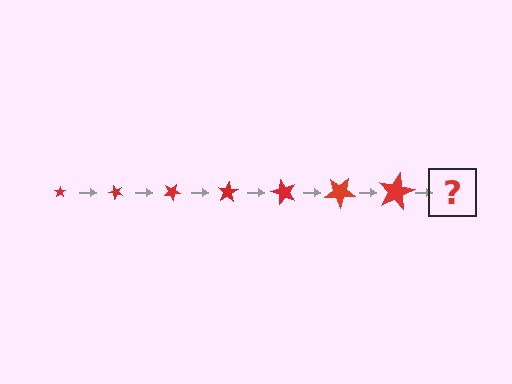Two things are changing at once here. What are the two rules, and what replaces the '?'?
The two rules are that the star grows larger each step and it rotates 50 degrees each step. The '?' should be a star, larger than the previous one and rotated 350 degrees from the start.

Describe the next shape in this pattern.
It should be a star, larger than the previous one and rotated 350 degrees from the start.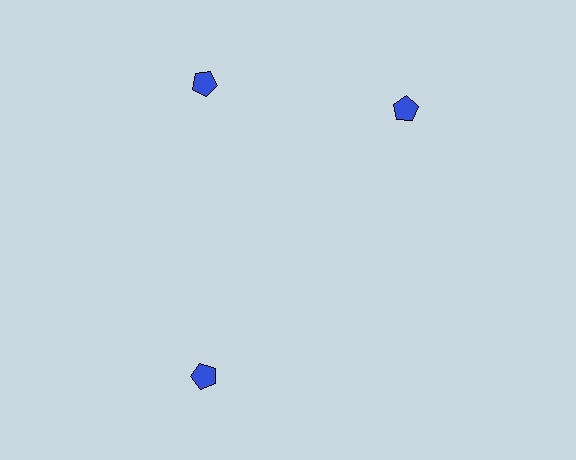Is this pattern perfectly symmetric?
No. The 3 blue pentagons are arranged in a ring, but one element near the 3 o'clock position is rotated out of alignment along the ring, breaking the 3-fold rotational symmetry.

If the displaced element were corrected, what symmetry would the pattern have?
It would have 3-fold rotational symmetry — the pattern would map onto itself every 120 degrees.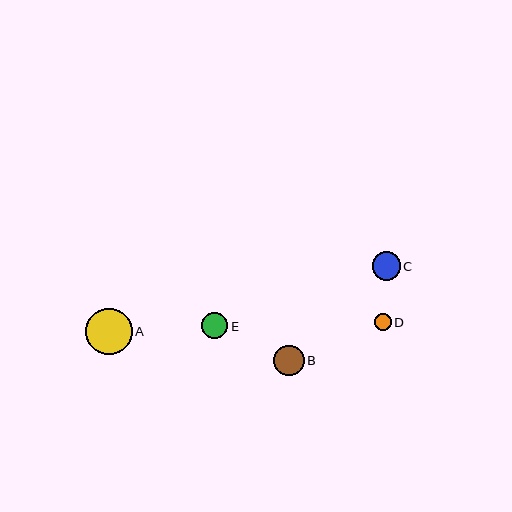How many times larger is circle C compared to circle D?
Circle C is approximately 1.7 times the size of circle D.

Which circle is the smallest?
Circle D is the smallest with a size of approximately 17 pixels.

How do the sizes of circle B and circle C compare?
Circle B and circle C are approximately the same size.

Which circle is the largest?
Circle A is the largest with a size of approximately 46 pixels.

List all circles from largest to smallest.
From largest to smallest: A, B, C, E, D.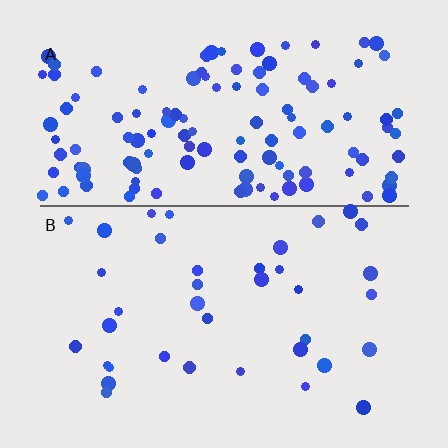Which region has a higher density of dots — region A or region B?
A (the top).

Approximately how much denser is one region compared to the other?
Approximately 3.3× — region A over region B.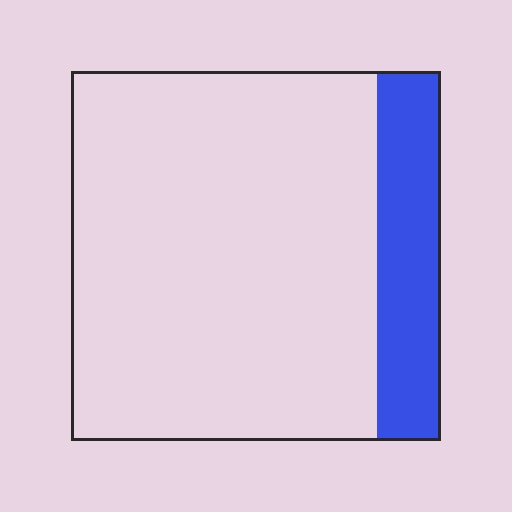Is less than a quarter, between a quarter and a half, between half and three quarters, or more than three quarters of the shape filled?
Less than a quarter.